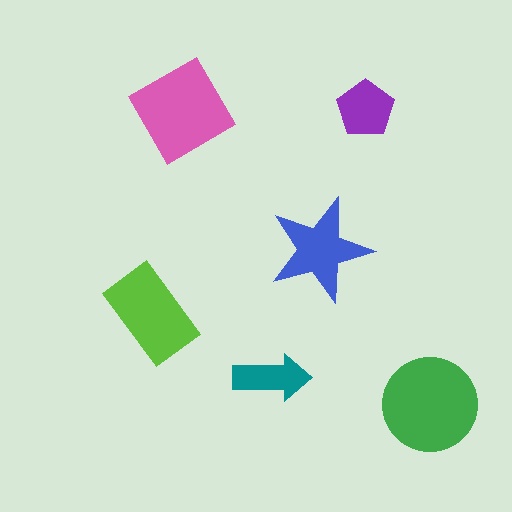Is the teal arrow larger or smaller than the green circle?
Smaller.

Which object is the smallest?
The teal arrow.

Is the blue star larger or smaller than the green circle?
Smaller.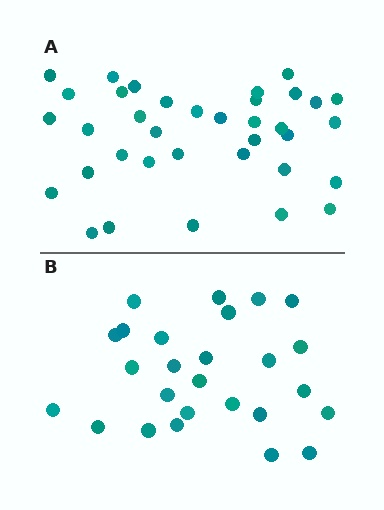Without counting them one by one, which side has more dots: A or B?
Region A (the top region) has more dots.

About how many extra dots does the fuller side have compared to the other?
Region A has roughly 10 or so more dots than region B.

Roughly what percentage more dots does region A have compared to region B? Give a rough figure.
About 40% more.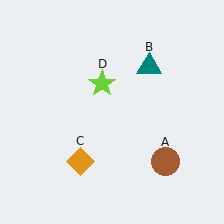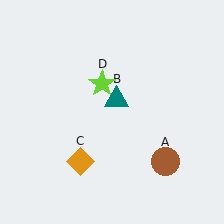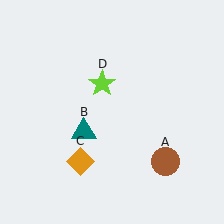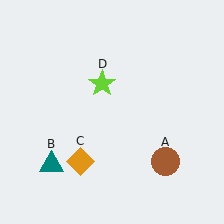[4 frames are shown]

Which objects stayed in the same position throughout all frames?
Brown circle (object A) and orange diamond (object C) and lime star (object D) remained stationary.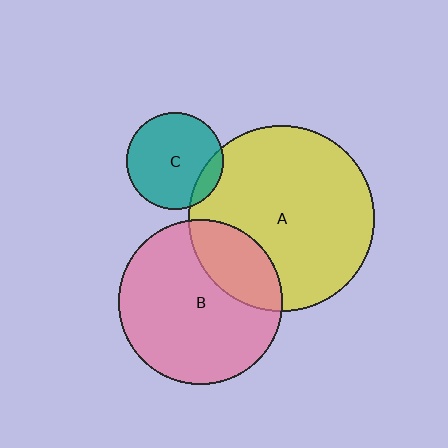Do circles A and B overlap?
Yes.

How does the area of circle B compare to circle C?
Approximately 2.8 times.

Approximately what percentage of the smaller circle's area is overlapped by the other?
Approximately 25%.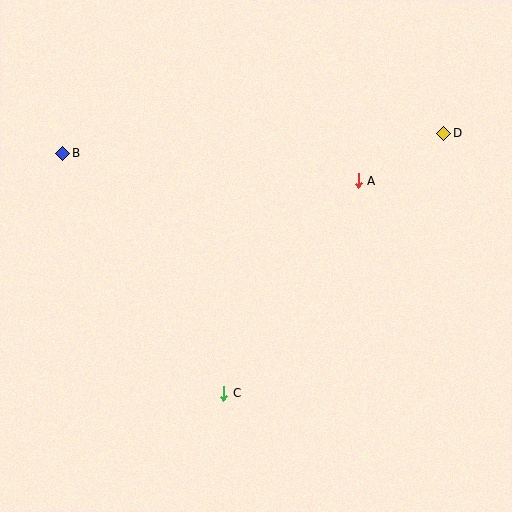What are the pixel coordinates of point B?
Point B is at (62, 153).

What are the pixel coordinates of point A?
Point A is at (358, 181).